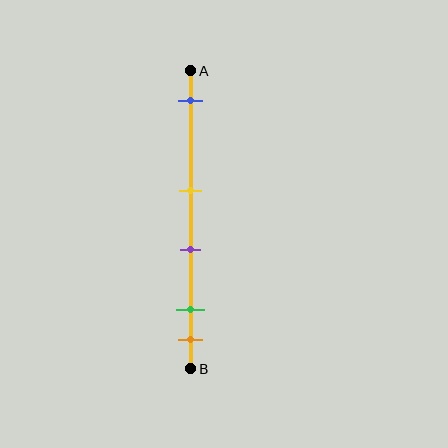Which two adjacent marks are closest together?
The green and orange marks are the closest adjacent pair.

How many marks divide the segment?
There are 5 marks dividing the segment.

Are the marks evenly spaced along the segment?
No, the marks are not evenly spaced.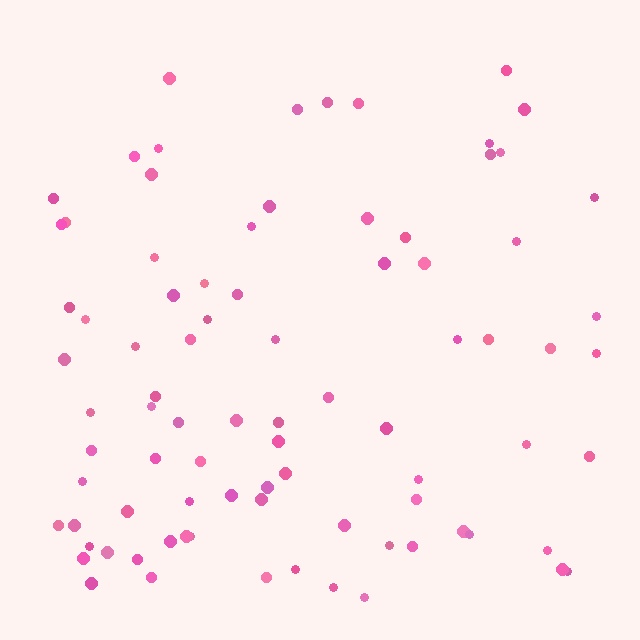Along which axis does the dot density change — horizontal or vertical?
Vertical.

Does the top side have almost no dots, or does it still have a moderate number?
Still a moderate number, just noticeably fewer than the bottom.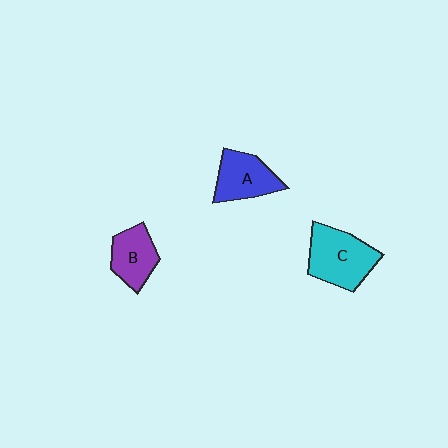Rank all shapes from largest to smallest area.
From largest to smallest: C (cyan), A (blue), B (purple).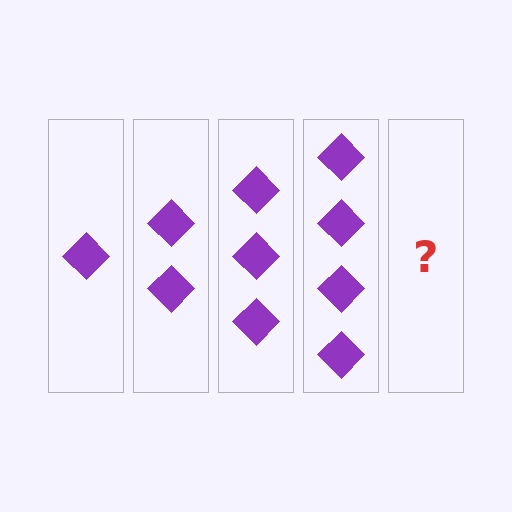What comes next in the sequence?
The next element should be 5 diamonds.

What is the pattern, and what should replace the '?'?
The pattern is that each step adds one more diamond. The '?' should be 5 diamonds.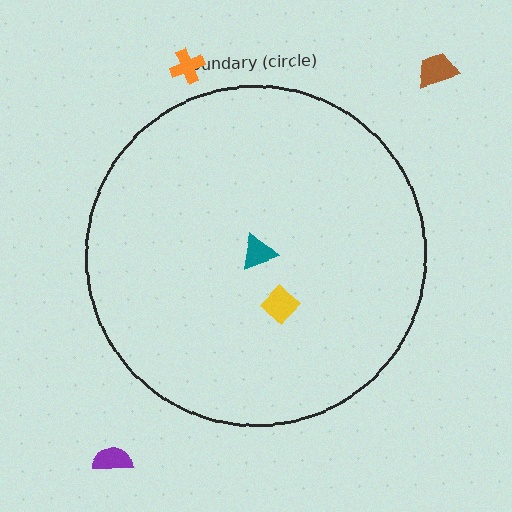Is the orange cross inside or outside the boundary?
Outside.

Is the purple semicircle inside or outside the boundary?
Outside.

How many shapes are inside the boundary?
2 inside, 3 outside.